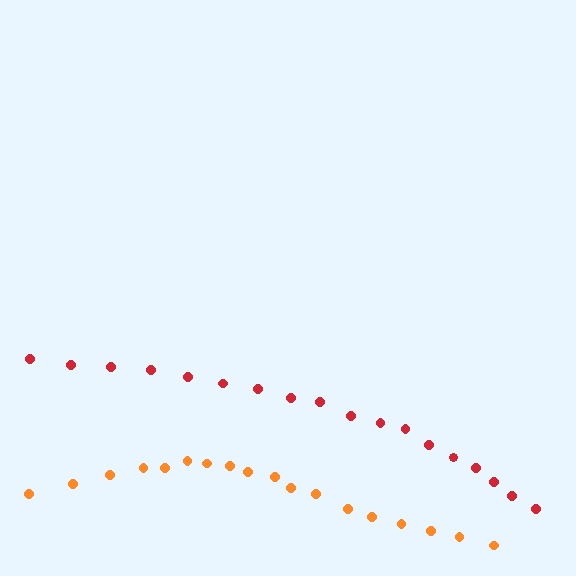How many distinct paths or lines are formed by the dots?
There are 2 distinct paths.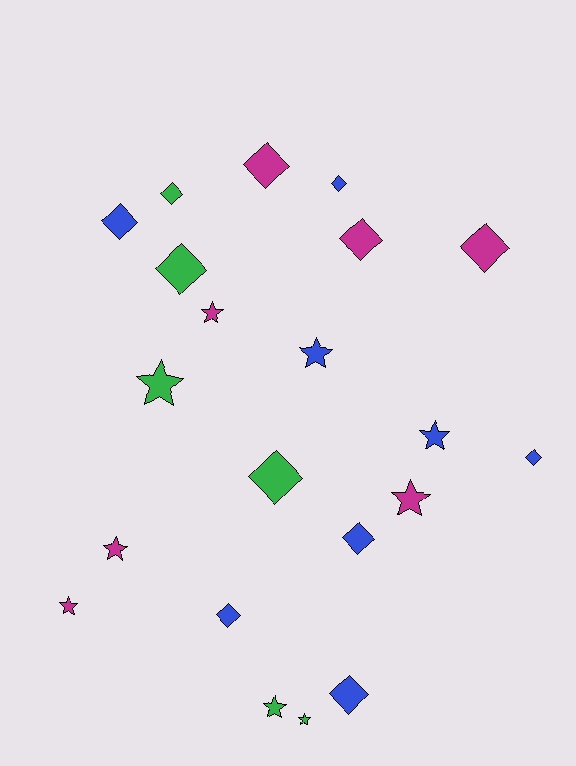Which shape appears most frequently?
Diamond, with 12 objects.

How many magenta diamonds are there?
There are 3 magenta diamonds.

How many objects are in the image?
There are 21 objects.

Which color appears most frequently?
Blue, with 8 objects.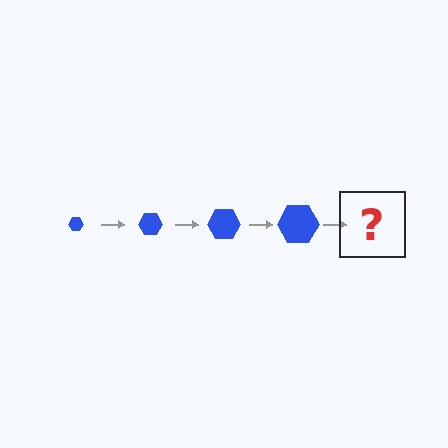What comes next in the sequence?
The next element should be a blue hexagon, larger than the previous one.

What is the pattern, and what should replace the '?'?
The pattern is that the hexagon gets progressively larger each step. The '?' should be a blue hexagon, larger than the previous one.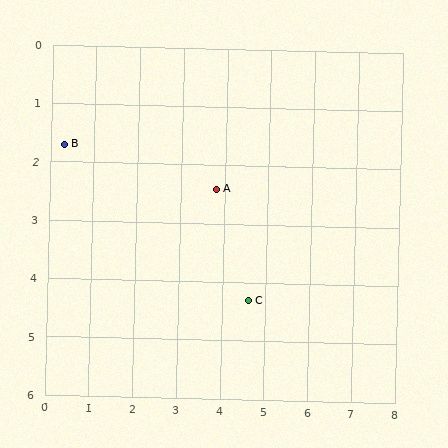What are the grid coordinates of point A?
Point A is at approximately (3.8, 2.4).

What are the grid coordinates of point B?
Point B is at approximately (0.3, 1.7).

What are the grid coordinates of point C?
Point C is at approximately (4.6, 4.3).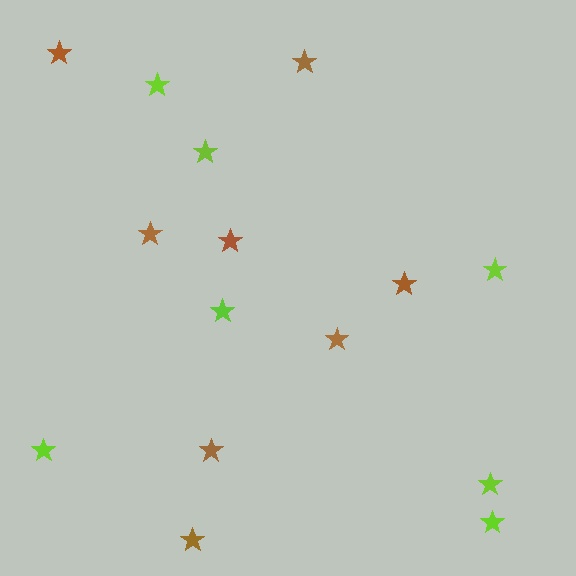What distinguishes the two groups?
There are 2 groups: one group of brown stars (8) and one group of lime stars (7).